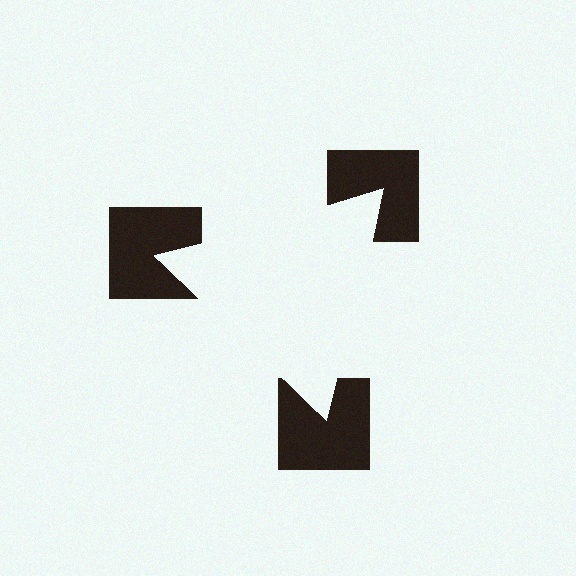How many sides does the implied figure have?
3 sides.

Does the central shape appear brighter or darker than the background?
It typically appears slightly brighter than the background, even though no actual brightness change is drawn.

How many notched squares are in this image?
There are 3 — one at each vertex of the illusory triangle.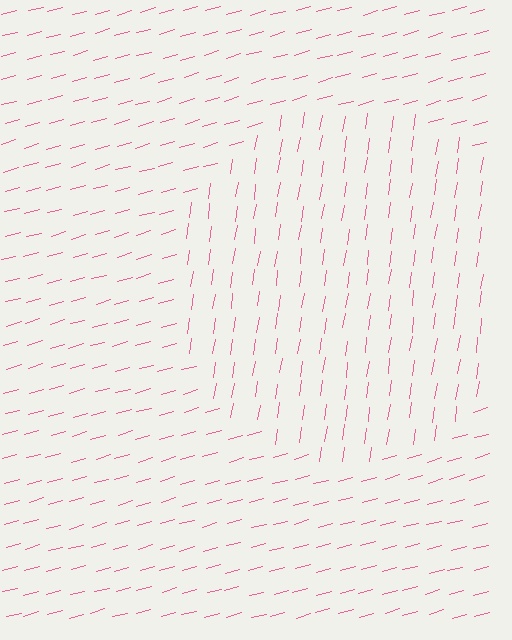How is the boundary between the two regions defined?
The boundary is defined purely by a change in line orientation (approximately 66 degrees difference). All lines are the same color and thickness.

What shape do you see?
I see a circle.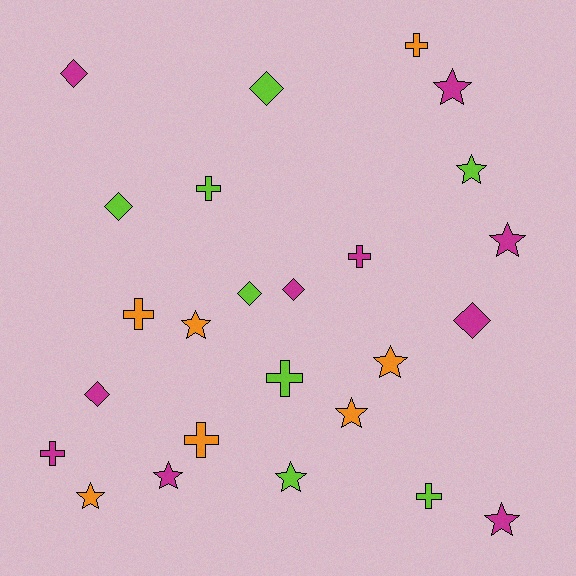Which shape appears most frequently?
Star, with 10 objects.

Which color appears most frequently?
Magenta, with 10 objects.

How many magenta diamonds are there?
There are 4 magenta diamonds.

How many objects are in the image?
There are 25 objects.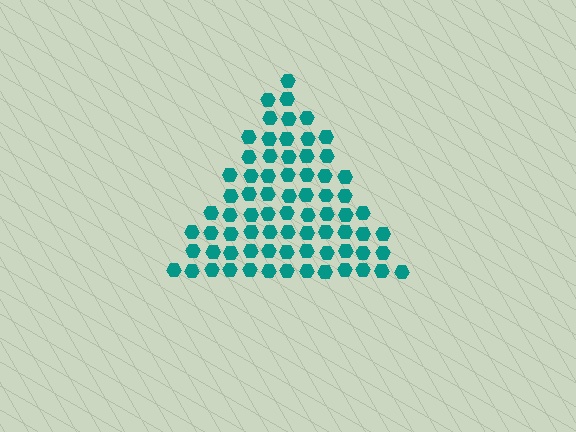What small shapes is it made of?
It is made of small hexagons.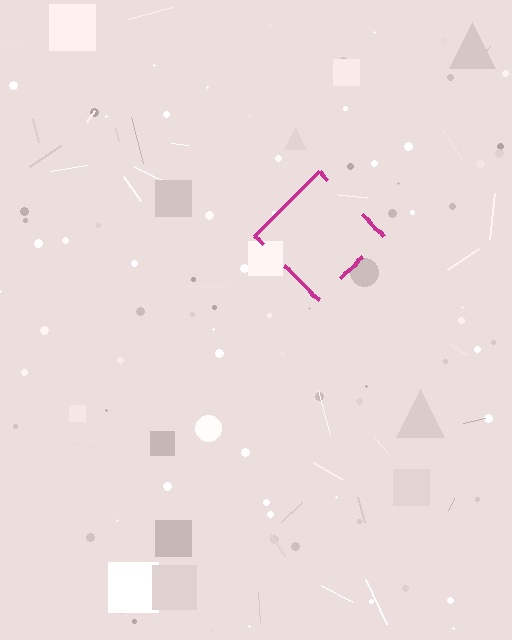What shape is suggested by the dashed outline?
The dashed outline suggests a diamond.